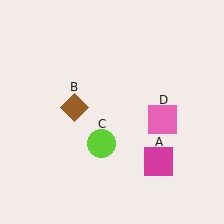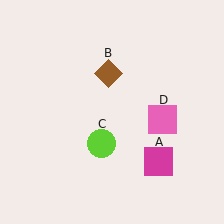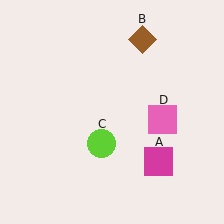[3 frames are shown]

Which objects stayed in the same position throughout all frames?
Magenta square (object A) and lime circle (object C) and pink square (object D) remained stationary.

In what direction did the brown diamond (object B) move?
The brown diamond (object B) moved up and to the right.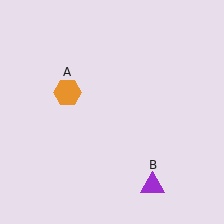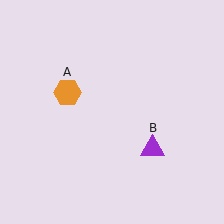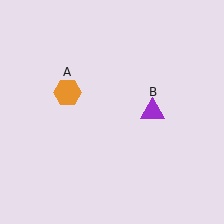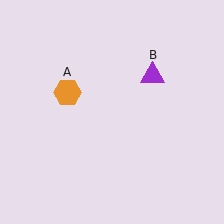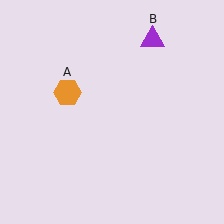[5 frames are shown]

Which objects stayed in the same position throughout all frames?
Orange hexagon (object A) remained stationary.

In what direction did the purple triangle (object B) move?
The purple triangle (object B) moved up.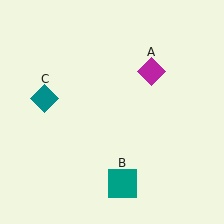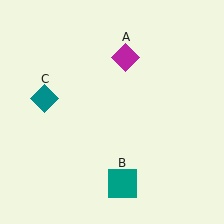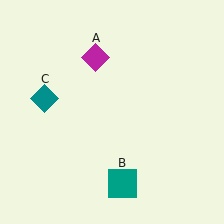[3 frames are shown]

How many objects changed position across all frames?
1 object changed position: magenta diamond (object A).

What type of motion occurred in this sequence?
The magenta diamond (object A) rotated counterclockwise around the center of the scene.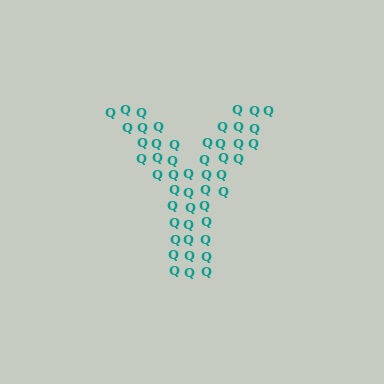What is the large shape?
The large shape is the letter Y.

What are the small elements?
The small elements are letter Q's.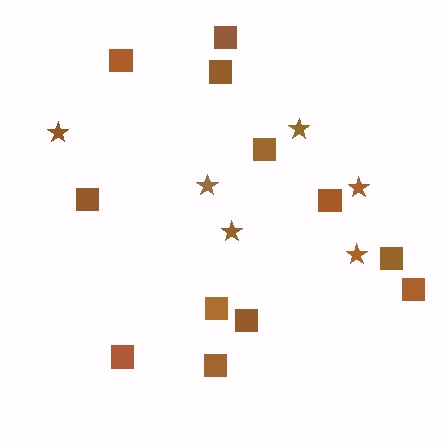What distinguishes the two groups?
There are 2 groups: one group of stars (6) and one group of squares (12).